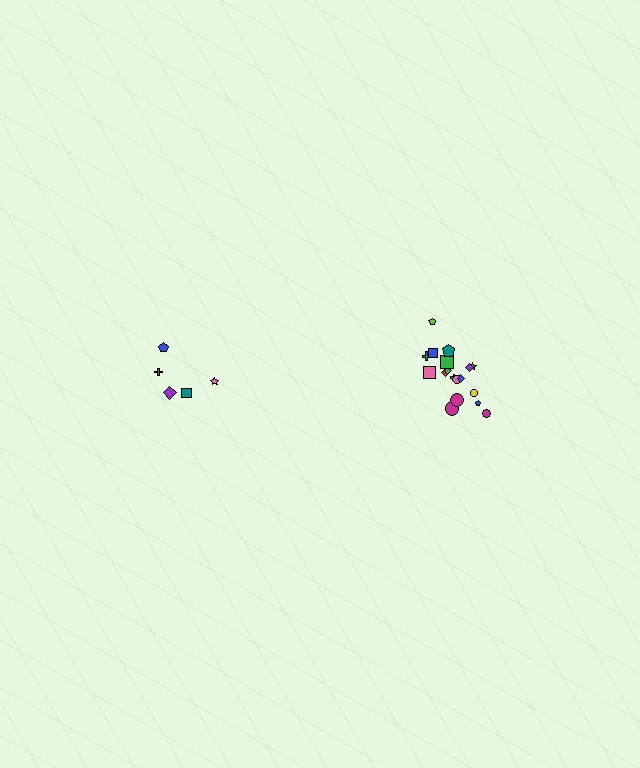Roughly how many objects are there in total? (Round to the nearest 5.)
Roughly 25 objects in total.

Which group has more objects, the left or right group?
The right group.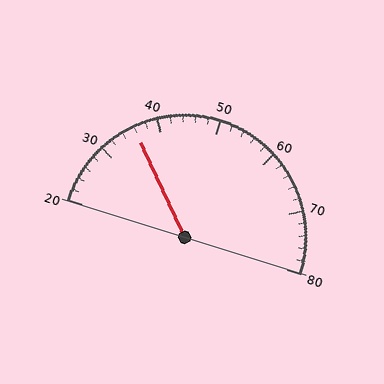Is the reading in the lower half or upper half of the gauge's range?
The reading is in the lower half of the range (20 to 80).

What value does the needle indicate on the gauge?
The needle indicates approximately 36.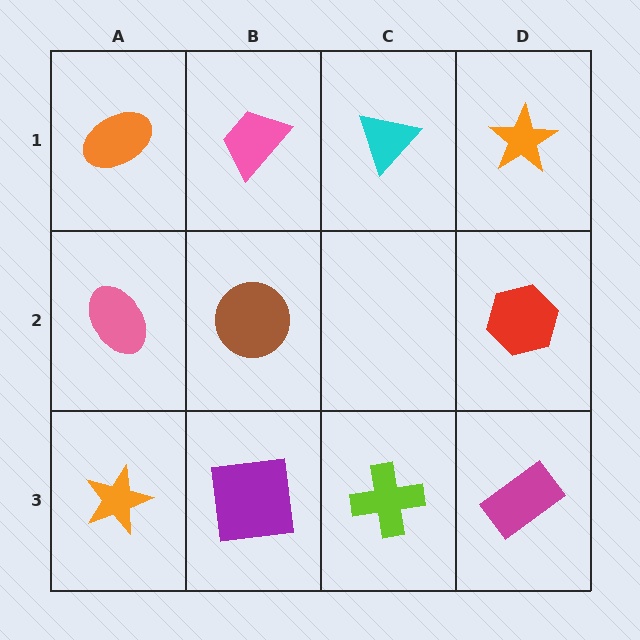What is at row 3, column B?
A purple square.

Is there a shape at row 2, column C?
No, that cell is empty.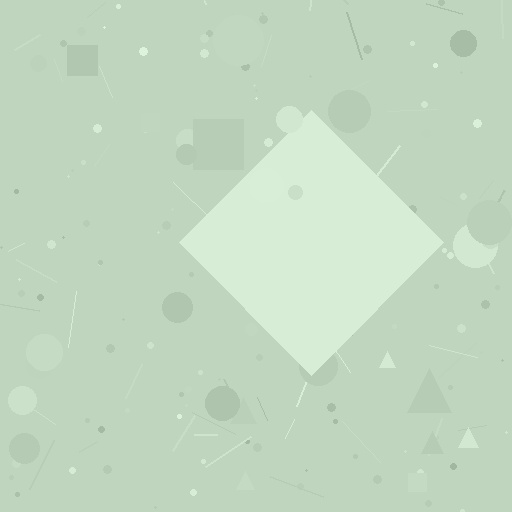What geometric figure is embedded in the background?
A diamond is embedded in the background.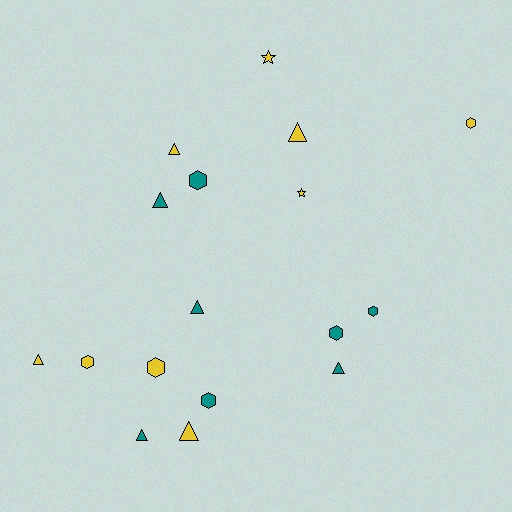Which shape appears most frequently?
Triangle, with 8 objects.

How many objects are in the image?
There are 17 objects.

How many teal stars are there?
There are no teal stars.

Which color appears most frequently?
Yellow, with 9 objects.